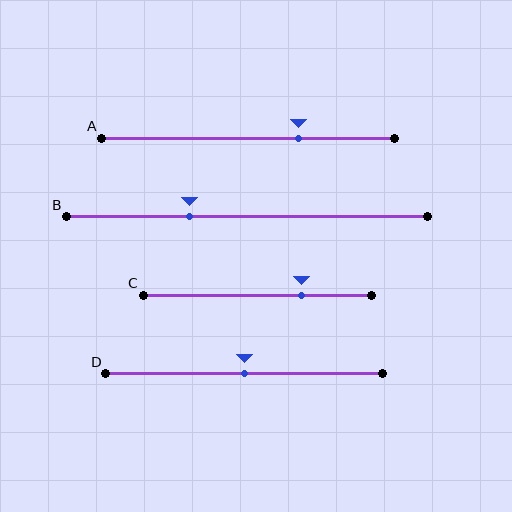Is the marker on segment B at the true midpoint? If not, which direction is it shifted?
No, the marker on segment B is shifted to the left by about 16% of the segment length.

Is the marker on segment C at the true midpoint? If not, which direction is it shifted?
No, the marker on segment C is shifted to the right by about 19% of the segment length.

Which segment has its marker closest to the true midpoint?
Segment D has its marker closest to the true midpoint.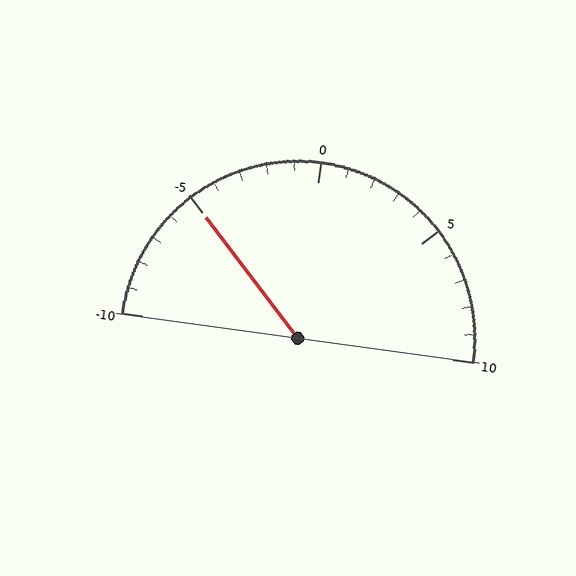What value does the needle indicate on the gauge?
The needle indicates approximately -5.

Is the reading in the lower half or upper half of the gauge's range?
The reading is in the lower half of the range (-10 to 10).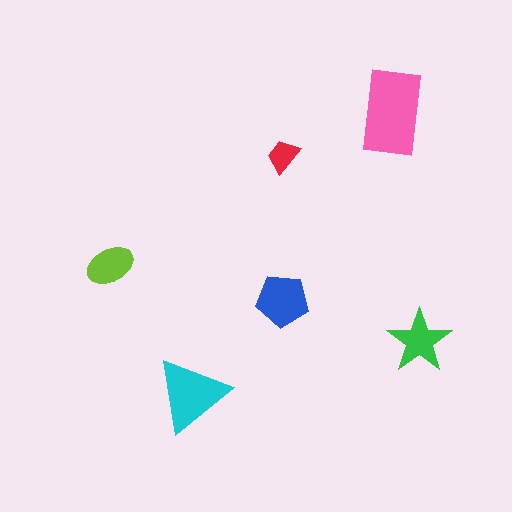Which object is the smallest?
The red trapezoid.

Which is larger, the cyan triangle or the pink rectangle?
The pink rectangle.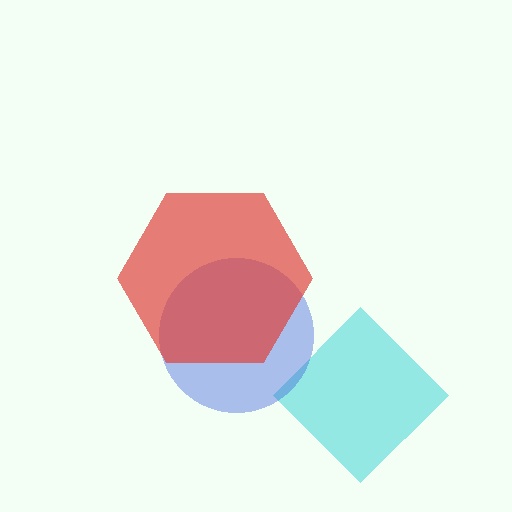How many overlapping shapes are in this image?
There are 3 overlapping shapes in the image.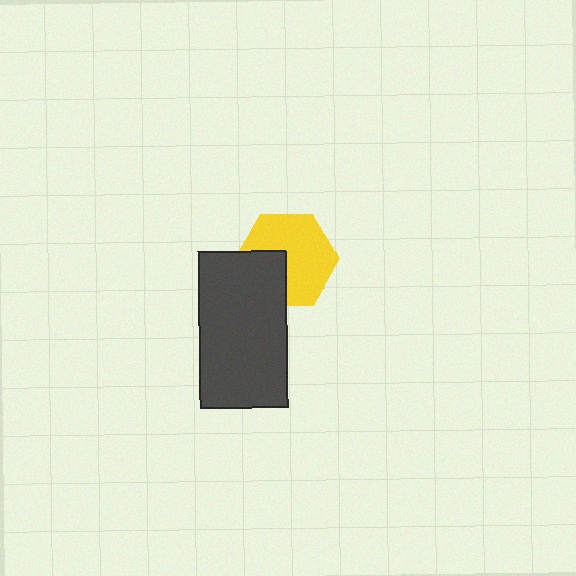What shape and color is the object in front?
The object in front is a dark gray rectangle.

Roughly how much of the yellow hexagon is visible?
Most of it is visible (roughly 68%).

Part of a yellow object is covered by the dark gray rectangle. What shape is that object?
It is a hexagon.